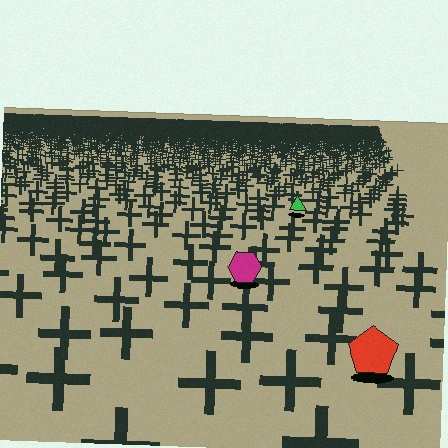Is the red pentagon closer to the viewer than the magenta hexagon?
Yes. The red pentagon is closer — you can tell from the texture gradient: the ground texture is coarser near it.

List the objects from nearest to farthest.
From nearest to farthest: the red pentagon, the magenta hexagon, the green triangle.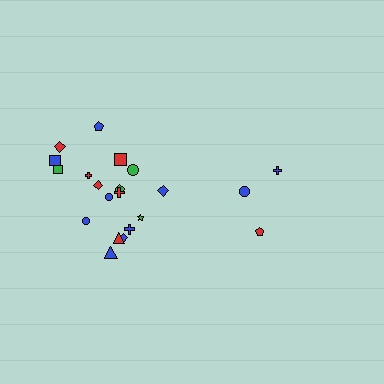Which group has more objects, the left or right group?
The left group.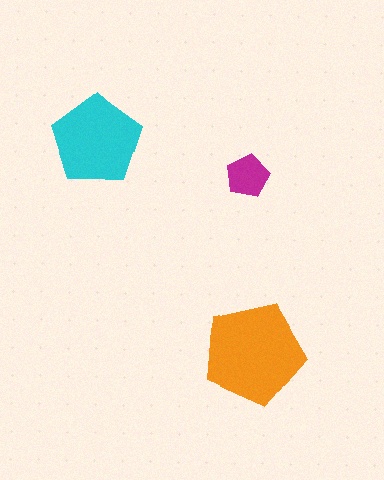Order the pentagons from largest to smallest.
the orange one, the cyan one, the magenta one.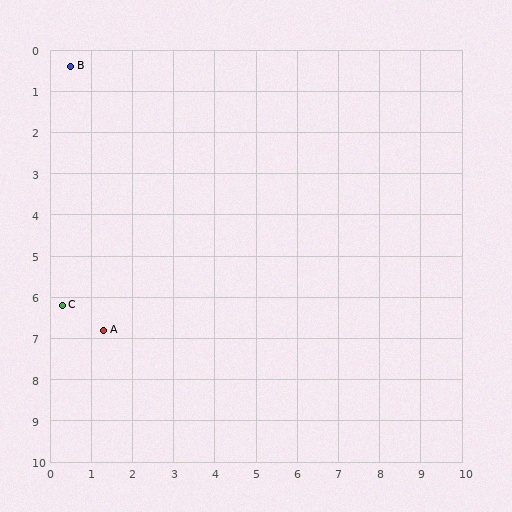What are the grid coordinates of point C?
Point C is at approximately (0.3, 6.2).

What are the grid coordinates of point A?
Point A is at approximately (1.3, 6.8).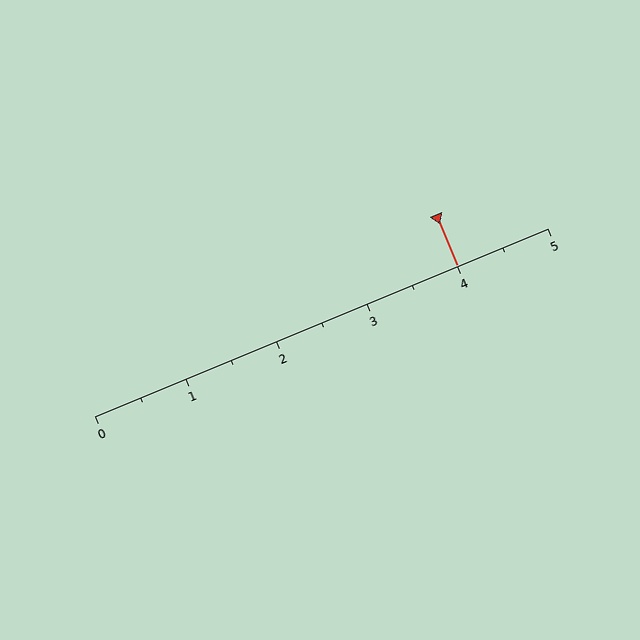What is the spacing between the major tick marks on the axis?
The major ticks are spaced 1 apart.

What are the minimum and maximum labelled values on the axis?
The axis runs from 0 to 5.